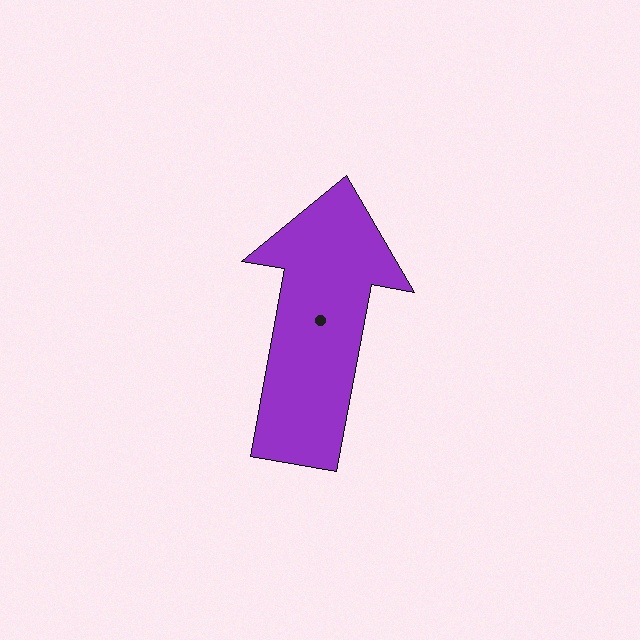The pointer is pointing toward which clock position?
Roughly 12 o'clock.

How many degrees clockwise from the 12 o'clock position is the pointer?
Approximately 10 degrees.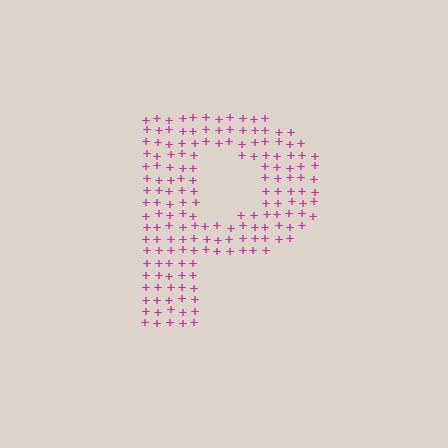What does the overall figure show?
The overall figure shows the letter P.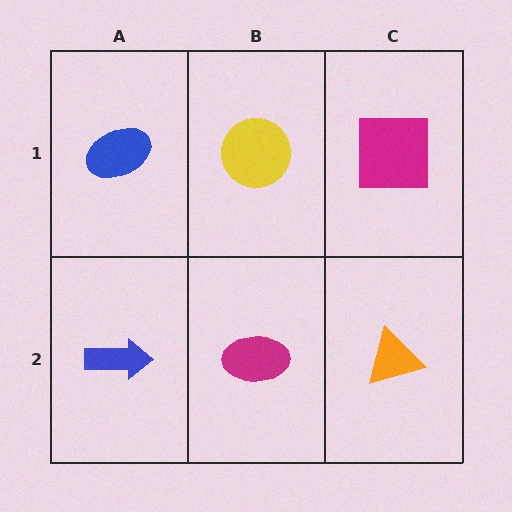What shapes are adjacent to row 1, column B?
A magenta ellipse (row 2, column B), a blue ellipse (row 1, column A), a magenta square (row 1, column C).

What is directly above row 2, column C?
A magenta square.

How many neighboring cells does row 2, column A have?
2.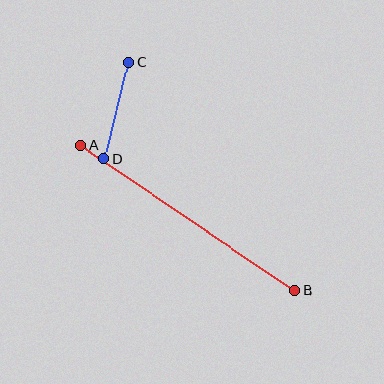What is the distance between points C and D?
The distance is approximately 99 pixels.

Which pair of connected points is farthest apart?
Points A and B are farthest apart.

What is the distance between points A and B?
The distance is approximately 259 pixels.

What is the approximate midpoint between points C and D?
The midpoint is at approximately (116, 110) pixels.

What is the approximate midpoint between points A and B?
The midpoint is at approximately (188, 218) pixels.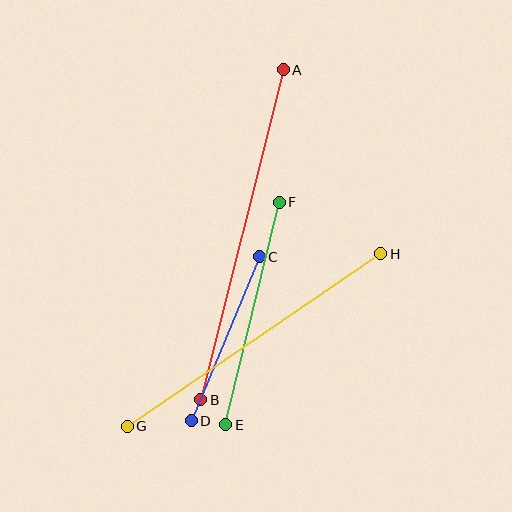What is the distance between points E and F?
The distance is approximately 229 pixels.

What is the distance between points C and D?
The distance is approximately 177 pixels.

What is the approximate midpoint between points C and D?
The midpoint is at approximately (225, 339) pixels.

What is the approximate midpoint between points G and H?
The midpoint is at approximately (254, 340) pixels.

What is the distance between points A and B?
The distance is approximately 340 pixels.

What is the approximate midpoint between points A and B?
The midpoint is at approximately (242, 235) pixels.